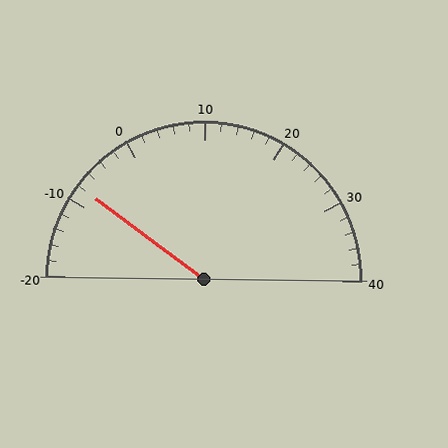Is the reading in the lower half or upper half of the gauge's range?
The reading is in the lower half of the range (-20 to 40).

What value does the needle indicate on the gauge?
The needle indicates approximately -8.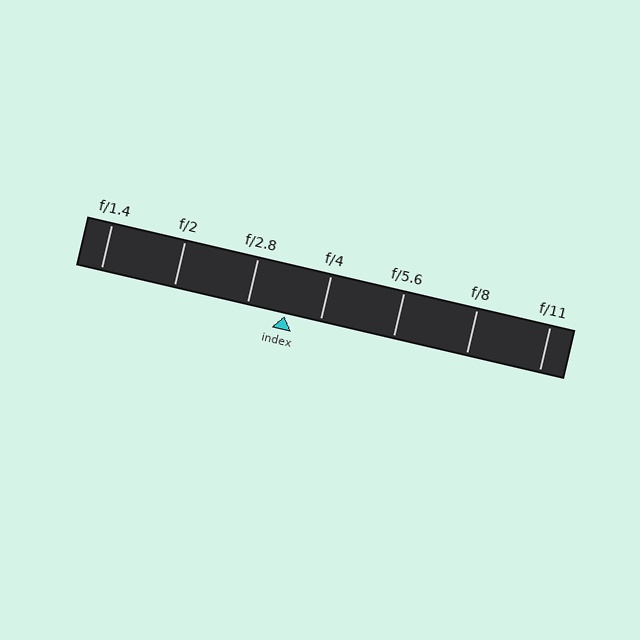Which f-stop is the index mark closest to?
The index mark is closest to f/4.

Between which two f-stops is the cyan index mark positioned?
The index mark is between f/2.8 and f/4.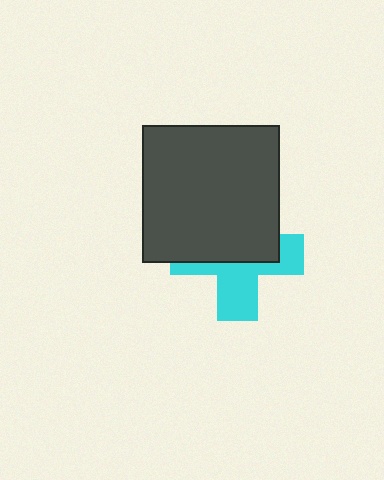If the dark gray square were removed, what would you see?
You would see the complete cyan cross.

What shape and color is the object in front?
The object in front is a dark gray square.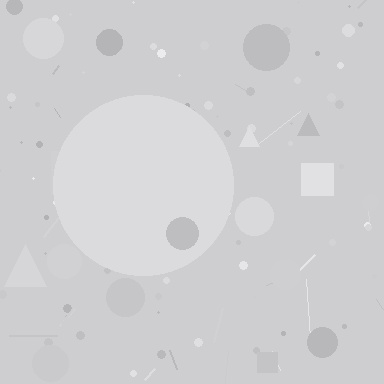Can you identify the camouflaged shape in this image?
The camouflaged shape is a circle.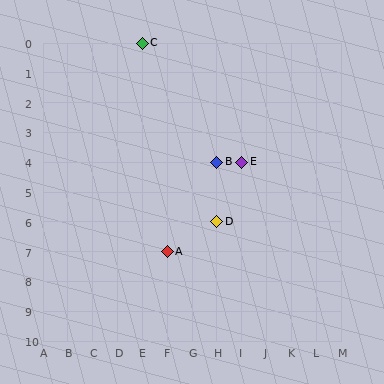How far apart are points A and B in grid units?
Points A and B are 2 columns and 3 rows apart (about 3.6 grid units diagonally).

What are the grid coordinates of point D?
Point D is at grid coordinates (H, 6).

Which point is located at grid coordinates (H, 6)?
Point D is at (H, 6).